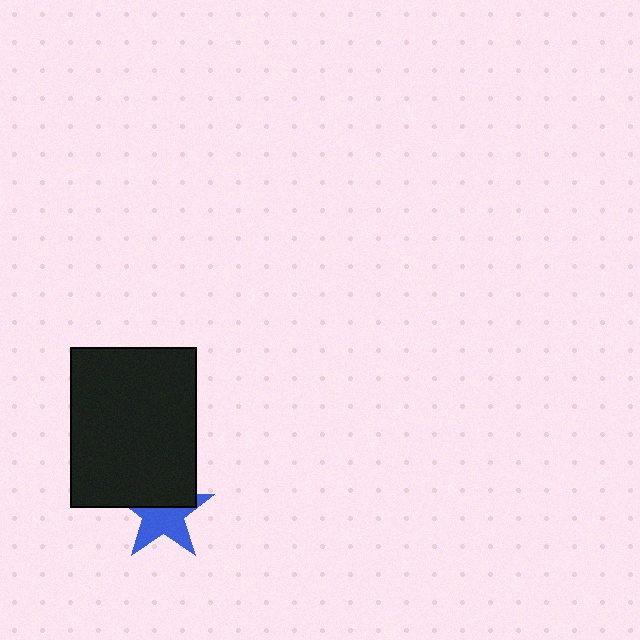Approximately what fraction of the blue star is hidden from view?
Roughly 44% of the blue star is hidden behind the black rectangle.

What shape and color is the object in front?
The object in front is a black rectangle.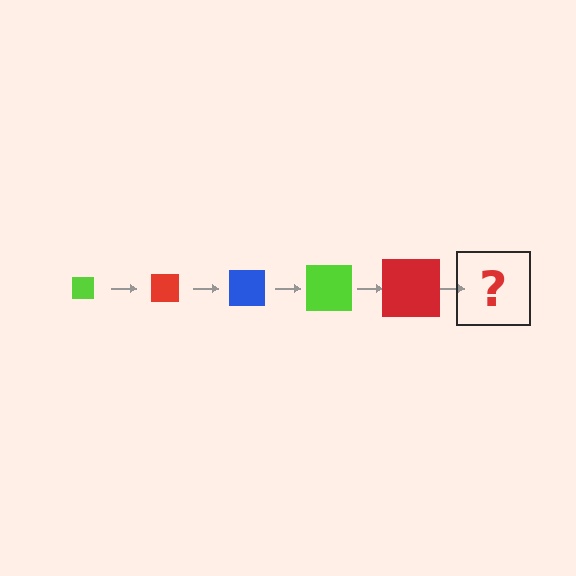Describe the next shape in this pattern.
It should be a blue square, larger than the previous one.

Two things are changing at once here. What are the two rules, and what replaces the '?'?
The two rules are that the square grows larger each step and the color cycles through lime, red, and blue. The '?' should be a blue square, larger than the previous one.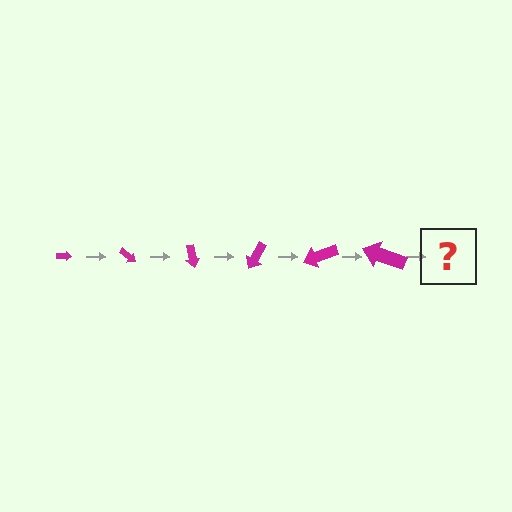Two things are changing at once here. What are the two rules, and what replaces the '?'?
The two rules are that the arrow grows larger each step and it rotates 40 degrees each step. The '?' should be an arrow, larger than the previous one and rotated 240 degrees from the start.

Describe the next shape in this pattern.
It should be an arrow, larger than the previous one and rotated 240 degrees from the start.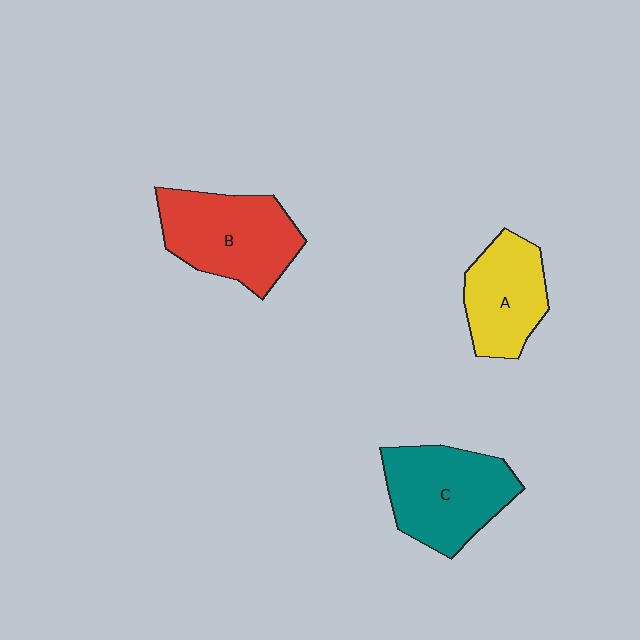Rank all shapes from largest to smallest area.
From largest to smallest: C (teal), B (red), A (yellow).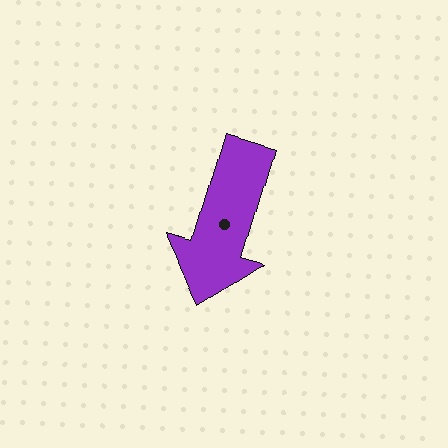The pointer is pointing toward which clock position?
Roughly 7 o'clock.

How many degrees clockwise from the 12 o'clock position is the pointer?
Approximately 196 degrees.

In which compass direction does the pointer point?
South.